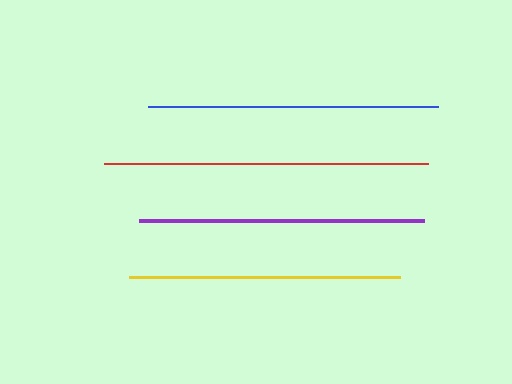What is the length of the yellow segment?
The yellow segment is approximately 271 pixels long.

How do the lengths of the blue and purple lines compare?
The blue and purple lines are approximately the same length.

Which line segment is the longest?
The red line is the longest at approximately 324 pixels.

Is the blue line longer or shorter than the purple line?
The blue line is longer than the purple line.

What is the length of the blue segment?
The blue segment is approximately 290 pixels long.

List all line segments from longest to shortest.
From longest to shortest: red, blue, purple, yellow.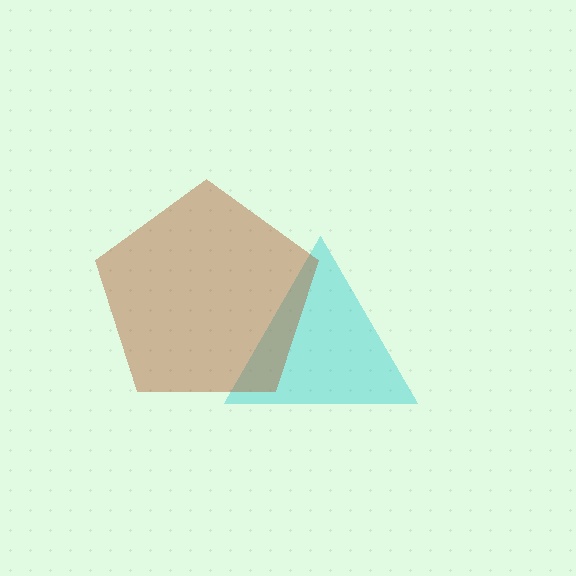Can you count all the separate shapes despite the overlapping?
Yes, there are 2 separate shapes.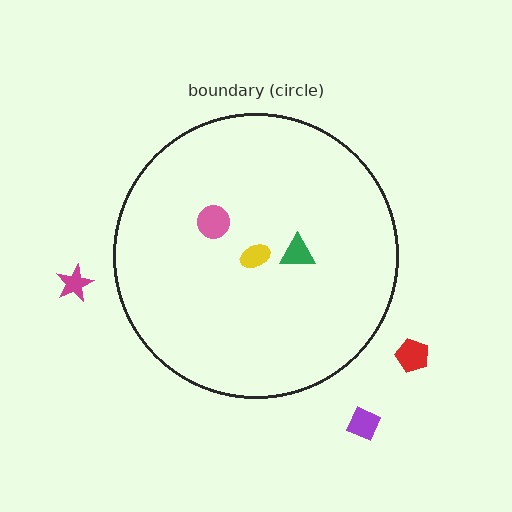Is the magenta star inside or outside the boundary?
Outside.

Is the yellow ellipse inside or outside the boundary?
Inside.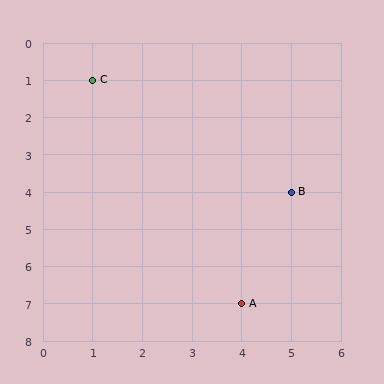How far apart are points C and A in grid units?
Points C and A are 3 columns and 6 rows apart (about 6.7 grid units diagonally).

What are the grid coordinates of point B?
Point B is at grid coordinates (5, 4).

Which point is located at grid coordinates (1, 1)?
Point C is at (1, 1).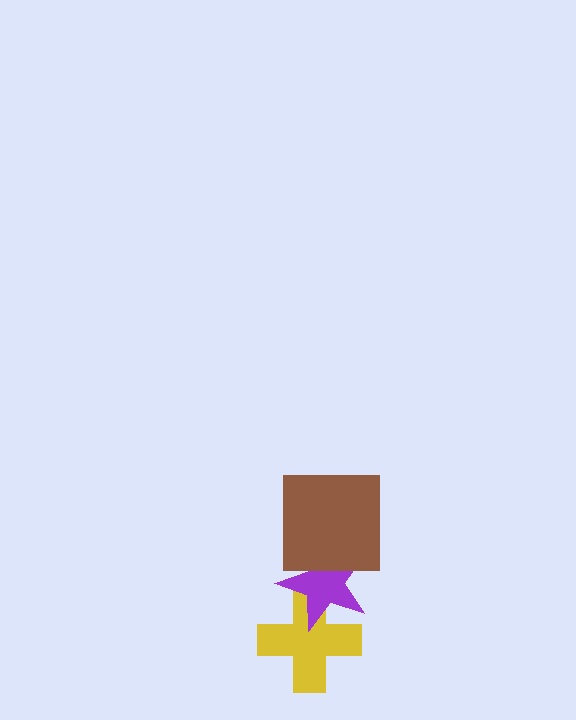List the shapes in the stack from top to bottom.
From top to bottom: the brown square, the purple star, the yellow cross.